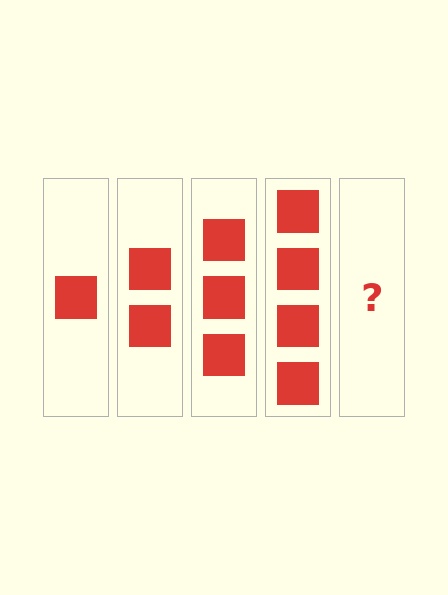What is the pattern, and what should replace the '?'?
The pattern is that each step adds one more square. The '?' should be 5 squares.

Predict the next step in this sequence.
The next step is 5 squares.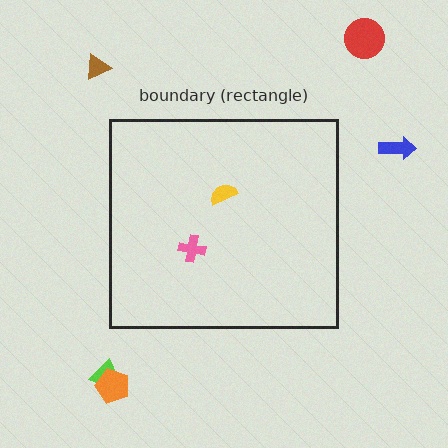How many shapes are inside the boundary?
2 inside, 5 outside.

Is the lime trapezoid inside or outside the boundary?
Outside.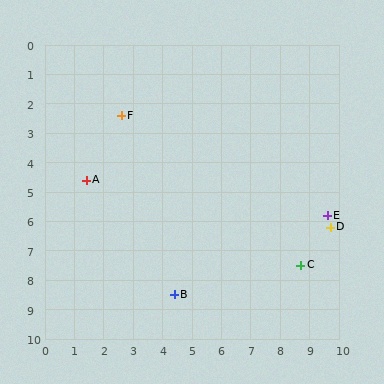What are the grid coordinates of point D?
Point D is at approximately (9.7, 6.2).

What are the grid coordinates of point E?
Point E is at approximately (9.6, 5.8).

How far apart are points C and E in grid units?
Points C and E are about 1.9 grid units apart.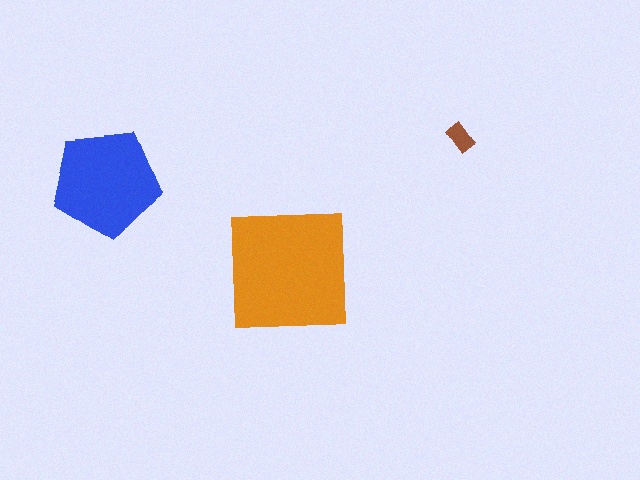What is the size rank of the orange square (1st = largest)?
1st.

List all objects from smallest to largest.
The brown rectangle, the blue pentagon, the orange square.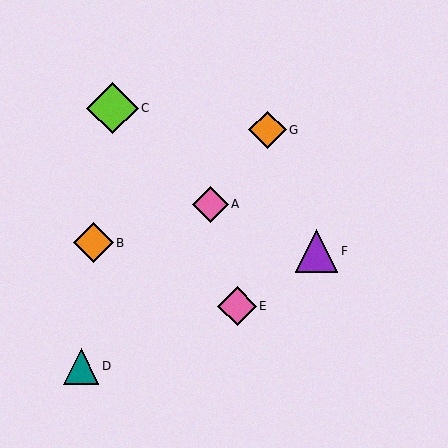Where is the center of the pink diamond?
The center of the pink diamond is at (237, 306).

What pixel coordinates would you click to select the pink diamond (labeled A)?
Click at (210, 204) to select the pink diamond A.